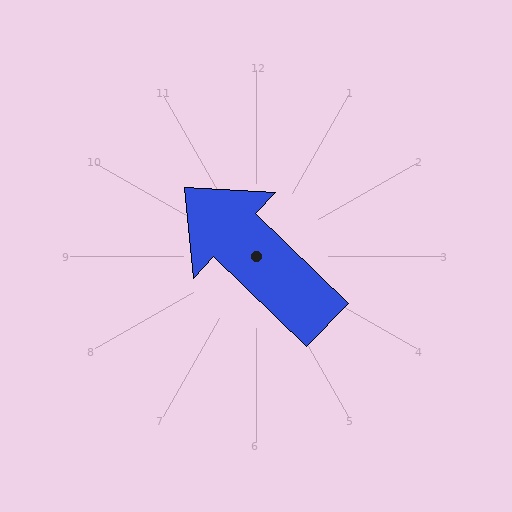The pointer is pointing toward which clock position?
Roughly 10 o'clock.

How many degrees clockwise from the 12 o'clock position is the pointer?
Approximately 314 degrees.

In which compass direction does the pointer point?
Northwest.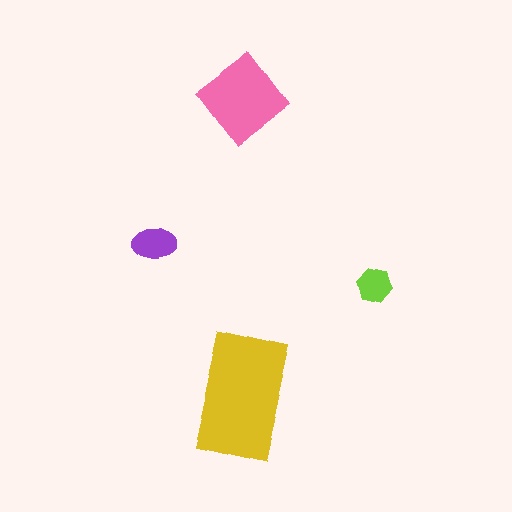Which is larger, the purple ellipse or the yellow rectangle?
The yellow rectangle.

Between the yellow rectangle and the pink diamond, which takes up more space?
The yellow rectangle.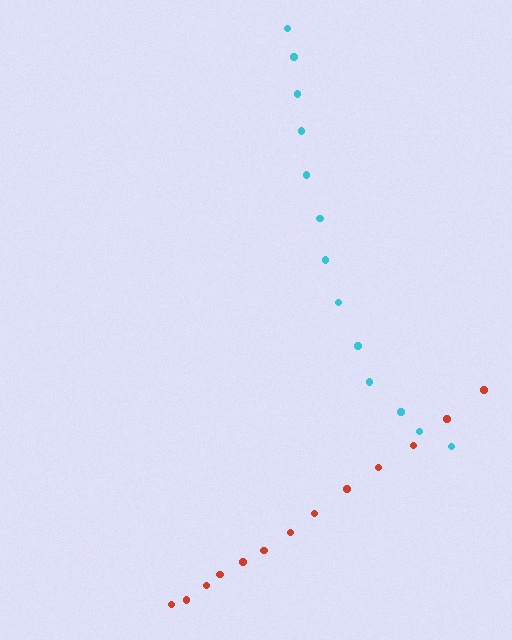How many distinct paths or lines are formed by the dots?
There are 2 distinct paths.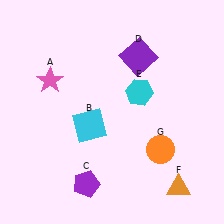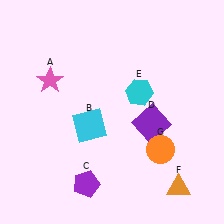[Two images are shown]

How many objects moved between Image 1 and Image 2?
1 object moved between the two images.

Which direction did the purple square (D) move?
The purple square (D) moved down.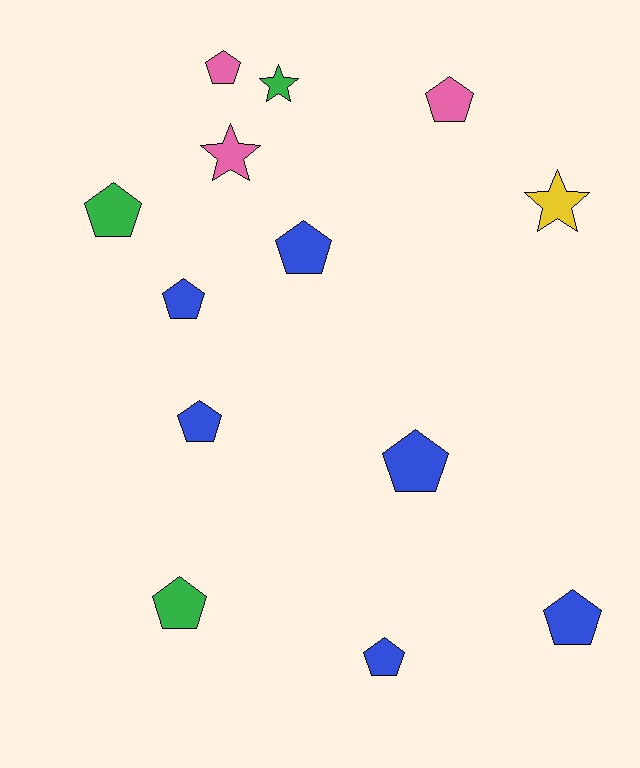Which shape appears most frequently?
Pentagon, with 10 objects.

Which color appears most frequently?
Blue, with 6 objects.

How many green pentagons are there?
There are 2 green pentagons.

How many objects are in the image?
There are 13 objects.